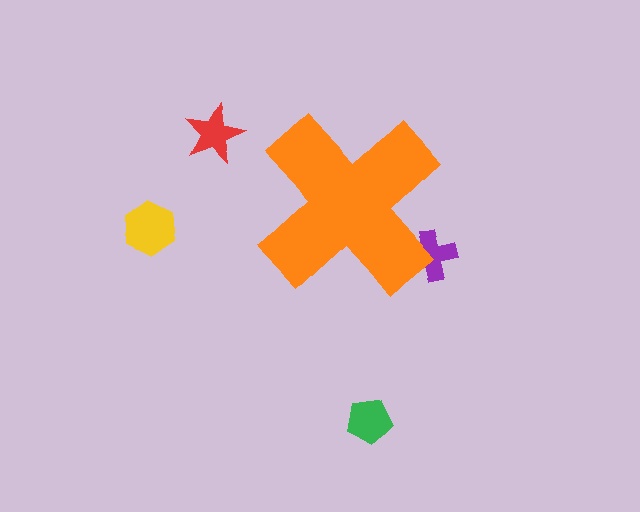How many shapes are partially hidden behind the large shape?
1 shape is partially hidden.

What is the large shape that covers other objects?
An orange cross.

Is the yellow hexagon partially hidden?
No, the yellow hexagon is fully visible.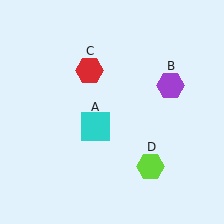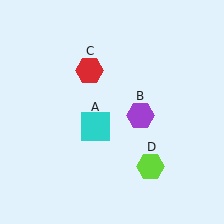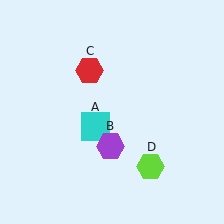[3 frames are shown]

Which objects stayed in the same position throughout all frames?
Cyan square (object A) and red hexagon (object C) and lime hexagon (object D) remained stationary.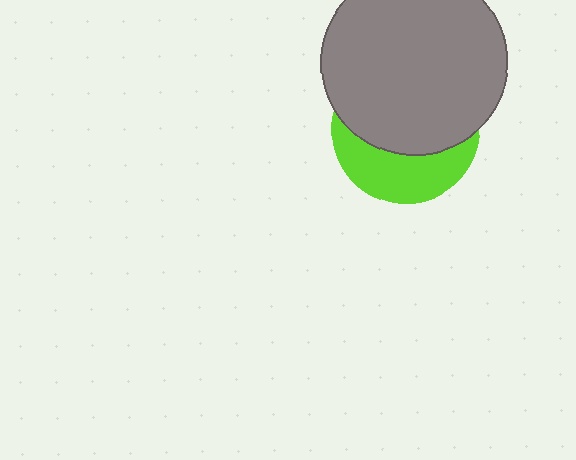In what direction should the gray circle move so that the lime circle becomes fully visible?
The gray circle should move up. That is the shortest direction to clear the overlap and leave the lime circle fully visible.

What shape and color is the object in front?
The object in front is a gray circle.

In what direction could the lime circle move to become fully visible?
The lime circle could move down. That would shift it out from behind the gray circle entirely.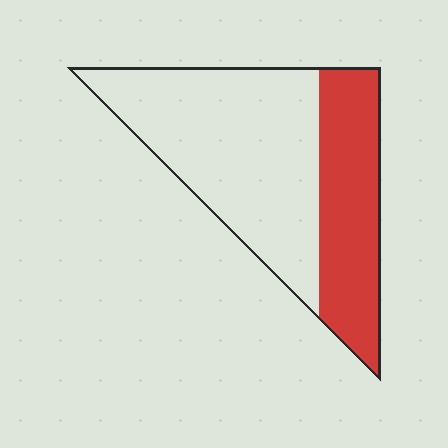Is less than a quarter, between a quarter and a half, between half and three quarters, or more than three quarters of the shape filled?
Between a quarter and a half.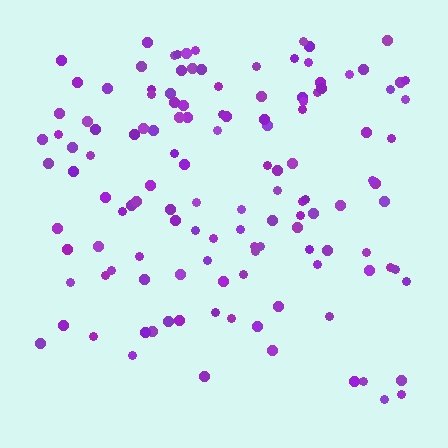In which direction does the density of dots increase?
From bottom to top, with the top side densest.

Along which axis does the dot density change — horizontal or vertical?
Vertical.